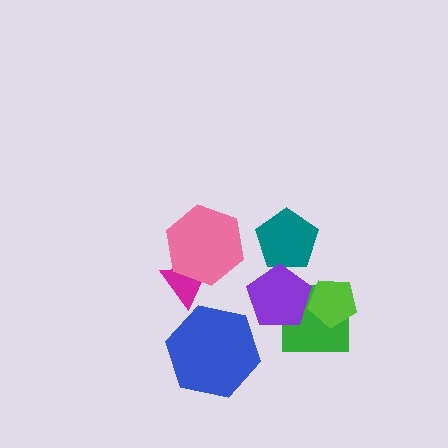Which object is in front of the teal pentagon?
The purple pentagon is in front of the teal pentagon.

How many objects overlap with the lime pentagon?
2 objects overlap with the lime pentagon.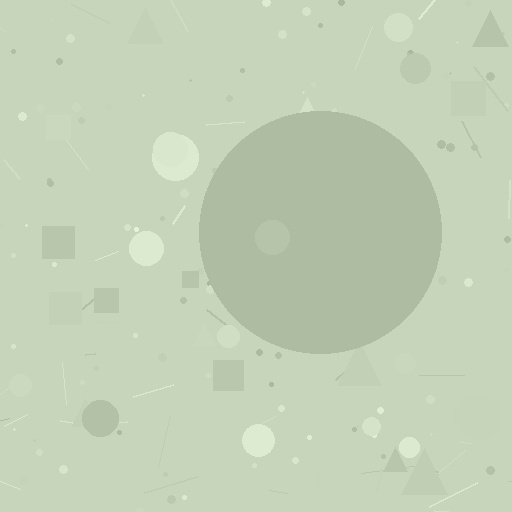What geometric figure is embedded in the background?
A circle is embedded in the background.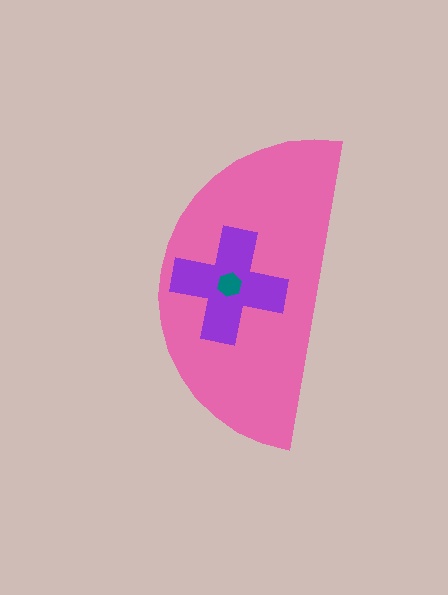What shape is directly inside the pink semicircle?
The purple cross.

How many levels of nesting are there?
3.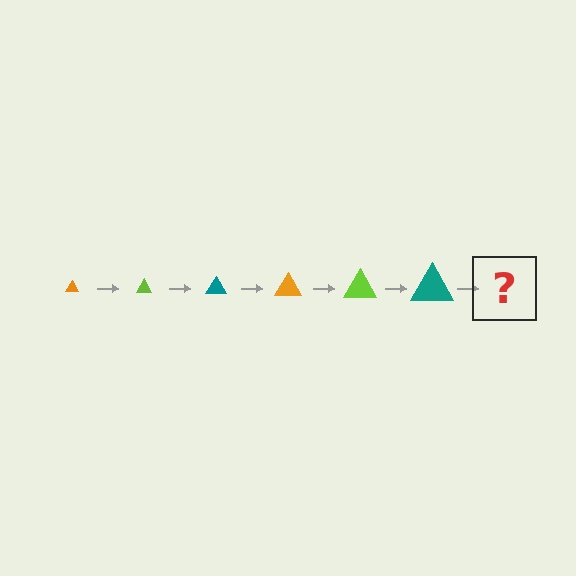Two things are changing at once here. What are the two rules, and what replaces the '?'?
The two rules are that the triangle grows larger each step and the color cycles through orange, lime, and teal. The '?' should be an orange triangle, larger than the previous one.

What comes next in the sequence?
The next element should be an orange triangle, larger than the previous one.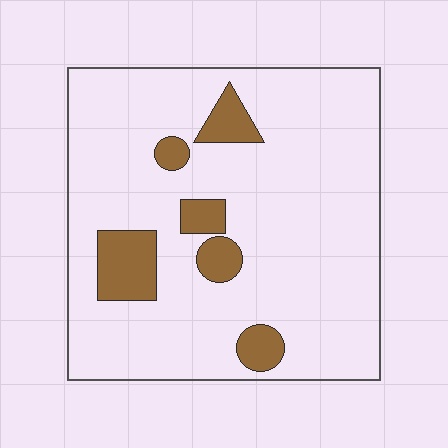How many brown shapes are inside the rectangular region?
6.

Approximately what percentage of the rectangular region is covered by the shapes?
Approximately 15%.